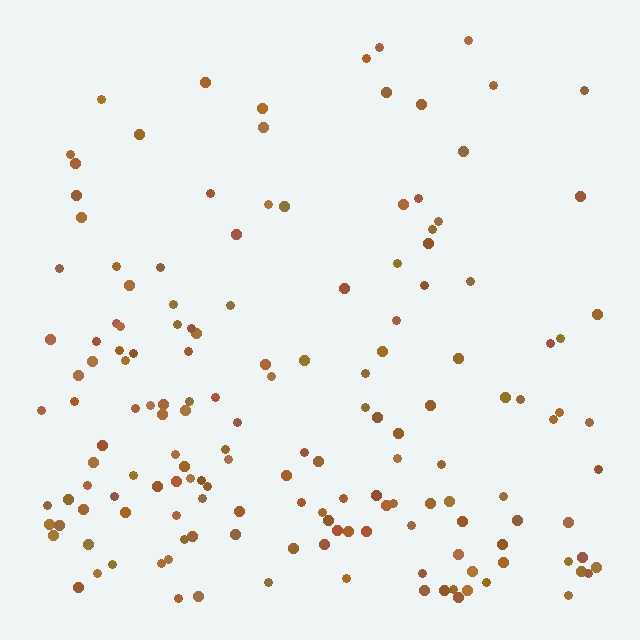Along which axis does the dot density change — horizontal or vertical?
Vertical.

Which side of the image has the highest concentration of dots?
The bottom.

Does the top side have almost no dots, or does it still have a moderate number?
Still a moderate number, just noticeably fewer than the bottom.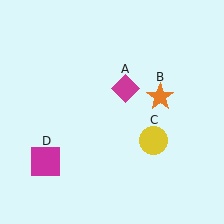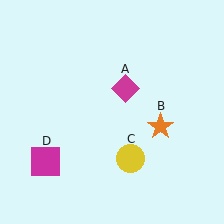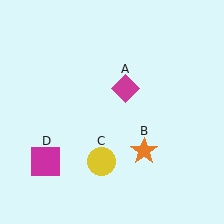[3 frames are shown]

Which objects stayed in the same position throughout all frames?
Magenta diamond (object A) and magenta square (object D) remained stationary.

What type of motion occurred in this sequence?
The orange star (object B), yellow circle (object C) rotated clockwise around the center of the scene.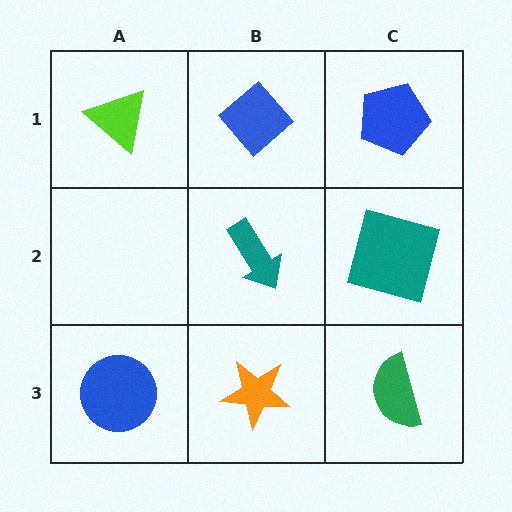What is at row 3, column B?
An orange star.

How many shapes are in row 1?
3 shapes.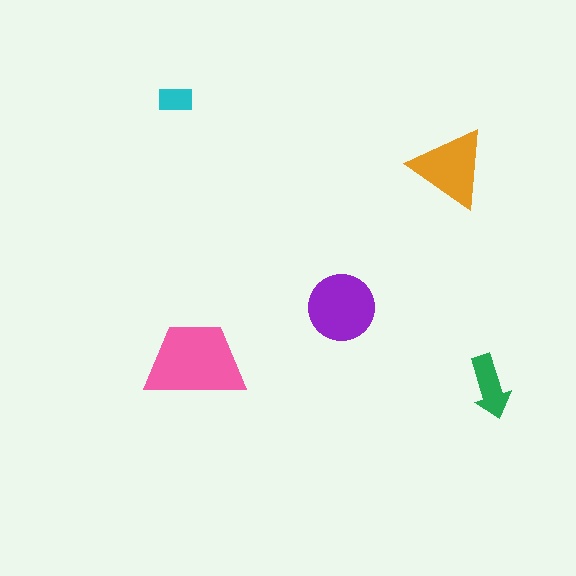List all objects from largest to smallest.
The pink trapezoid, the purple circle, the orange triangle, the green arrow, the cyan rectangle.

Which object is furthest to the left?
The cyan rectangle is leftmost.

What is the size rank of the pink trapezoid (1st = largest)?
1st.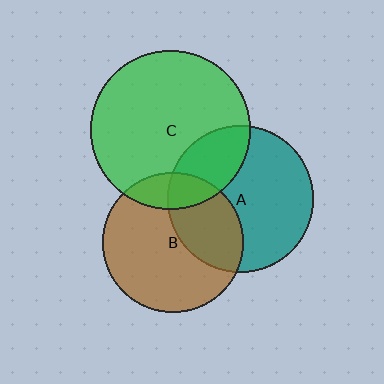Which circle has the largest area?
Circle C (green).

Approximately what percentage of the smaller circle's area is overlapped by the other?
Approximately 15%.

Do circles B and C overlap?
Yes.